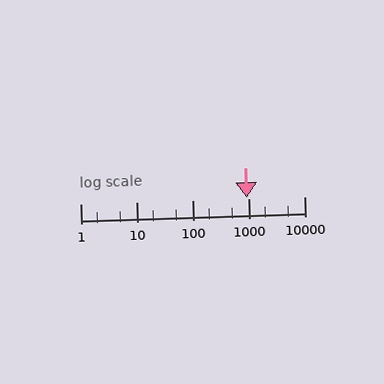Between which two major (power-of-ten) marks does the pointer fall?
The pointer is between 100 and 1000.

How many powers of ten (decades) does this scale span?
The scale spans 4 decades, from 1 to 10000.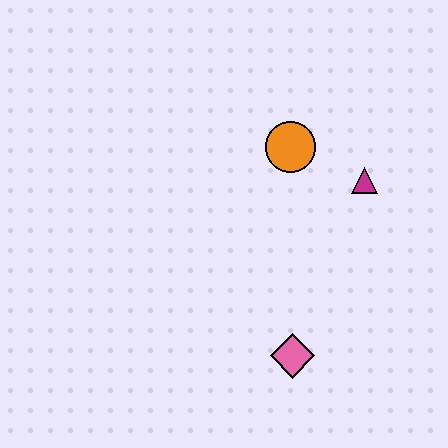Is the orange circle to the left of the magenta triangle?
Yes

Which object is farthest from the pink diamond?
The orange circle is farthest from the pink diamond.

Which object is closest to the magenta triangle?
The orange circle is closest to the magenta triangle.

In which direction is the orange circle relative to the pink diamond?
The orange circle is above the pink diamond.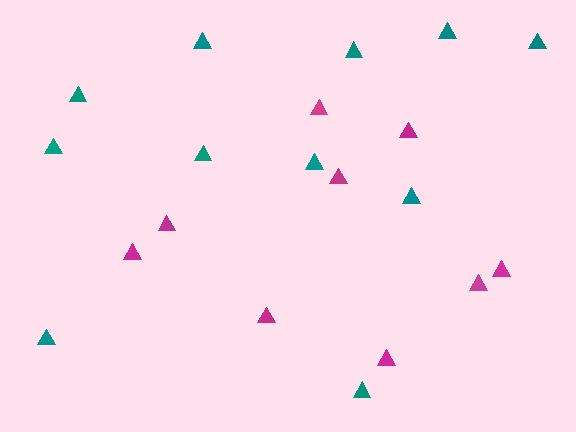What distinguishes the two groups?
There are 2 groups: one group of magenta triangles (9) and one group of teal triangles (11).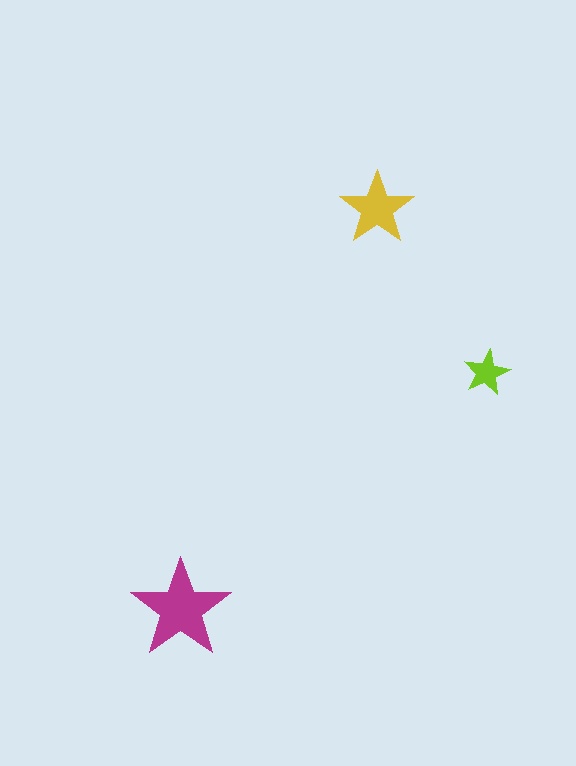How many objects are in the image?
There are 3 objects in the image.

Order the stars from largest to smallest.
the magenta one, the yellow one, the lime one.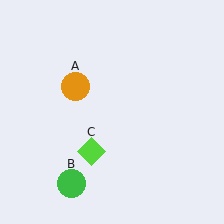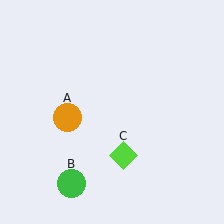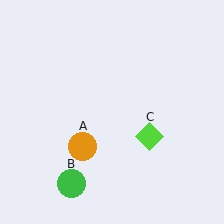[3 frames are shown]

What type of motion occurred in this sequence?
The orange circle (object A), lime diamond (object C) rotated counterclockwise around the center of the scene.